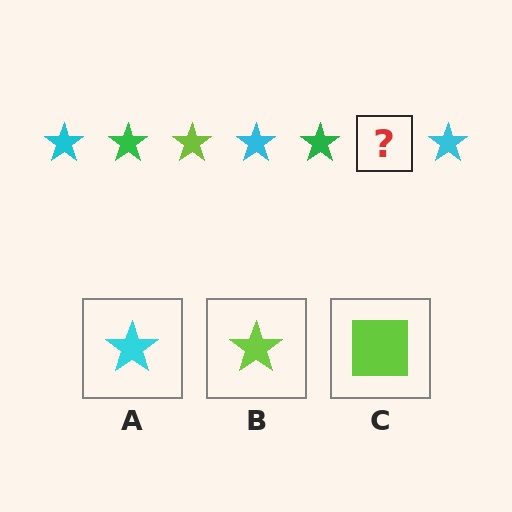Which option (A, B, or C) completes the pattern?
B.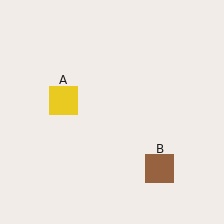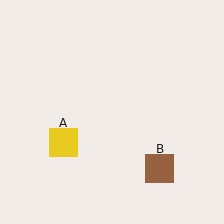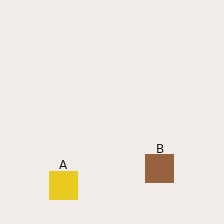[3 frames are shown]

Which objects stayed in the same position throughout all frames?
Brown square (object B) remained stationary.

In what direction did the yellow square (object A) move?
The yellow square (object A) moved down.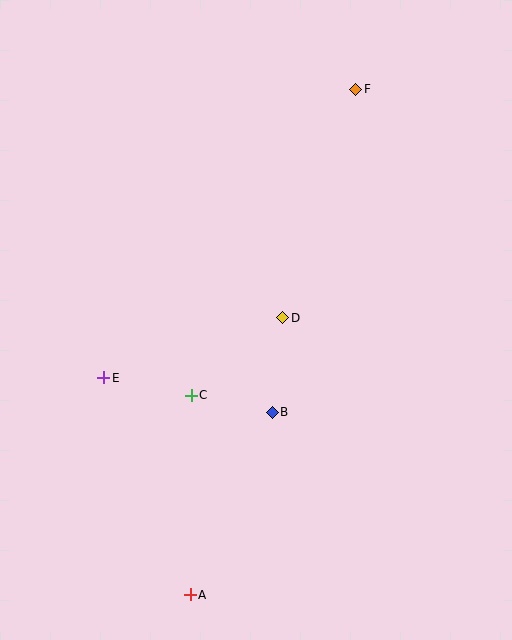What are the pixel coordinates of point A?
Point A is at (190, 595).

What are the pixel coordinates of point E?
Point E is at (104, 378).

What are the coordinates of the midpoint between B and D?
The midpoint between B and D is at (278, 365).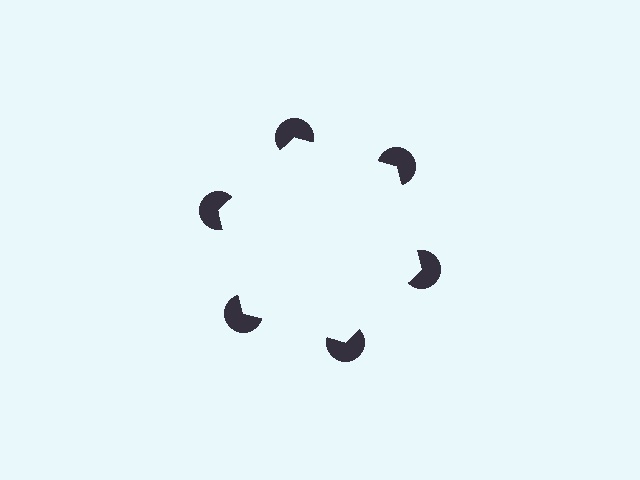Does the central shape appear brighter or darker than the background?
It typically appears slightly brighter than the background, even though no actual brightness change is drawn.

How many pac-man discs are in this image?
There are 6 — one at each vertex of the illusory hexagon.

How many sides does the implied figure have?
6 sides.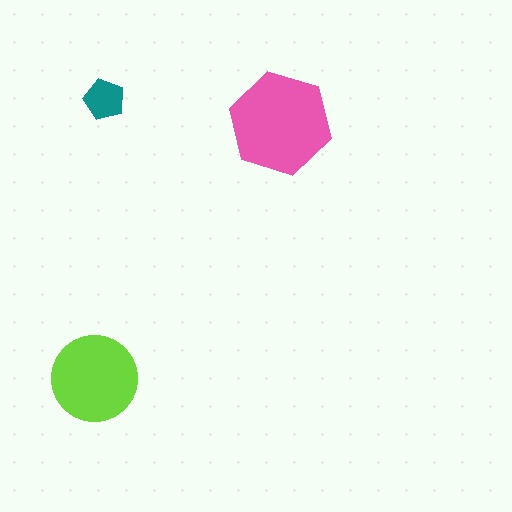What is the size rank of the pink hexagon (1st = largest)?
1st.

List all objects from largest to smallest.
The pink hexagon, the lime circle, the teal pentagon.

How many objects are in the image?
There are 3 objects in the image.